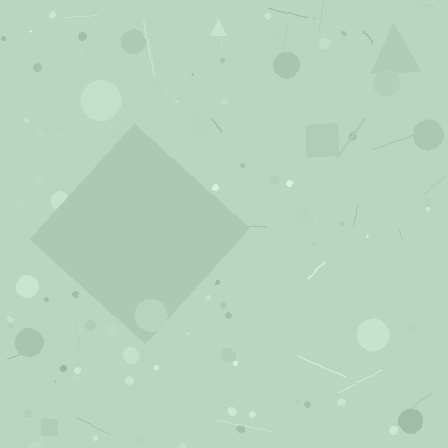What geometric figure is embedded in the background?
A diamond is embedded in the background.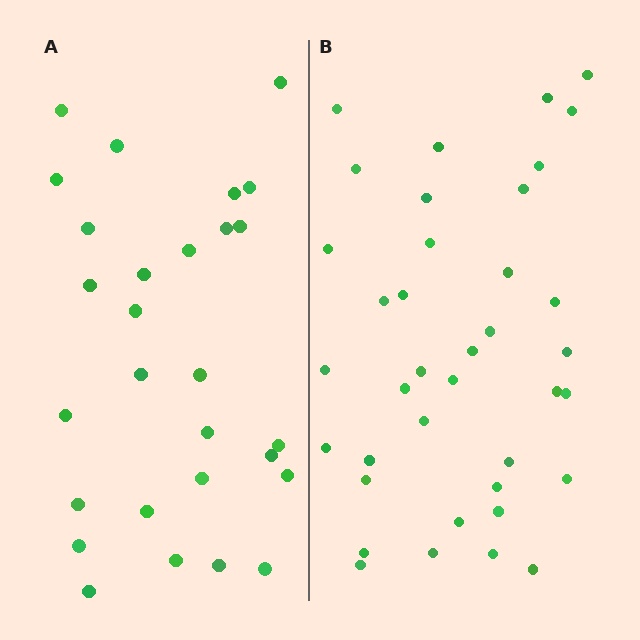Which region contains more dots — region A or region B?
Region B (the right region) has more dots.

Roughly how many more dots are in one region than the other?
Region B has roughly 10 or so more dots than region A.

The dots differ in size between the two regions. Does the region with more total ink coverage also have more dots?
No. Region A has more total ink coverage because its dots are larger, but region B actually contains more individual dots. Total area can be misleading — the number of items is what matters here.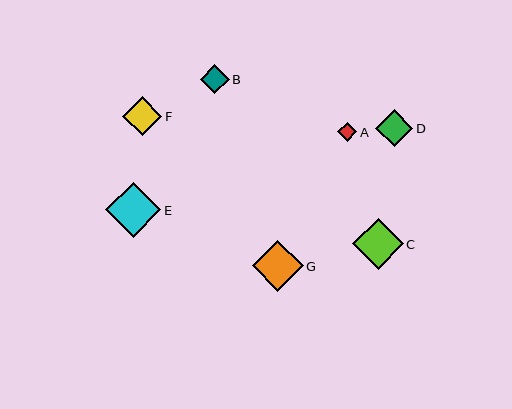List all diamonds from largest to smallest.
From largest to smallest: E, G, C, F, D, B, A.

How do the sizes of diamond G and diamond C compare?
Diamond G and diamond C are approximately the same size.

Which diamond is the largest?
Diamond E is the largest with a size of approximately 55 pixels.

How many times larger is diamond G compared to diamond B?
Diamond G is approximately 1.8 times the size of diamond B.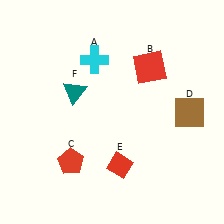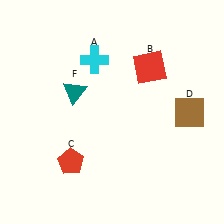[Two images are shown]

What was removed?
The red diamond (E) was removed in Image 2.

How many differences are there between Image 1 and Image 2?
There is 1 difference between the two images.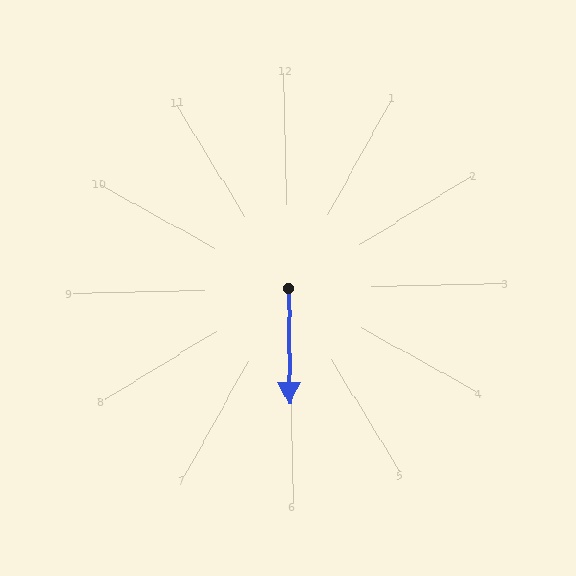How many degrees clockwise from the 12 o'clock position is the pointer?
Approximately 181 degrees.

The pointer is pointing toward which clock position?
Roughly 6 o'clock.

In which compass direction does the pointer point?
South.